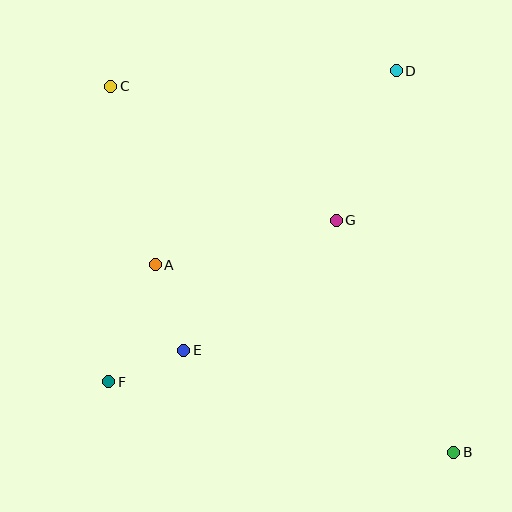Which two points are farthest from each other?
Points B and C are farthest from each other.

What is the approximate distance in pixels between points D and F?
The distance between D and F is approximately 424 pixels.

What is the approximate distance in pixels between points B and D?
The distance between B and D is approximately 386 pixels.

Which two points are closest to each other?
Points E and F are closest to each other.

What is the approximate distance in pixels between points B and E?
The distance between B and E is approximately 289 pixels.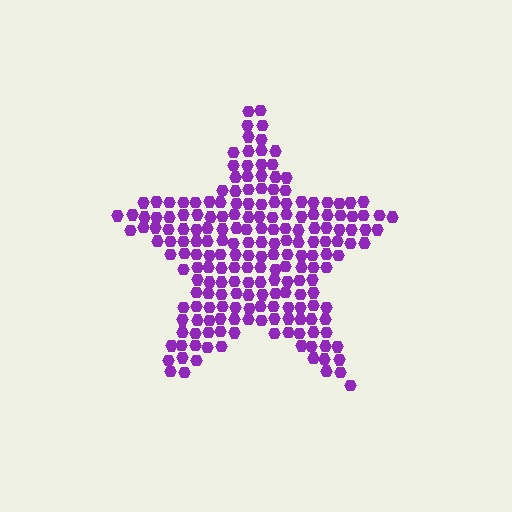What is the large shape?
The large shape is a star.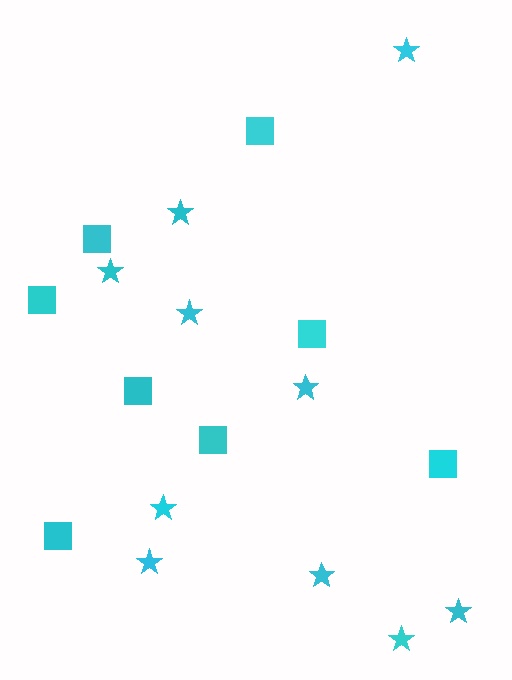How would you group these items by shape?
There are 2 groups: one group of squares (8) and one group of stars (10).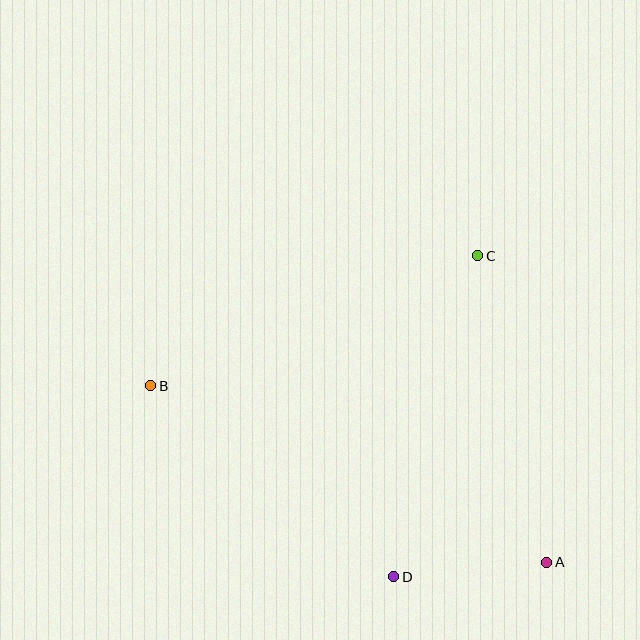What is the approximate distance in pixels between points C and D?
The distance between C and D is approximately 332 pixels.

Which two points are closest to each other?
Points A and D are closest to each other.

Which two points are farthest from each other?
Points A and B are farthest from each other.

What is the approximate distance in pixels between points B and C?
The distance between B and C is approximately 352 pixels.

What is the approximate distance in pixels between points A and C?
The distance between A and C is approximately 314 pixels.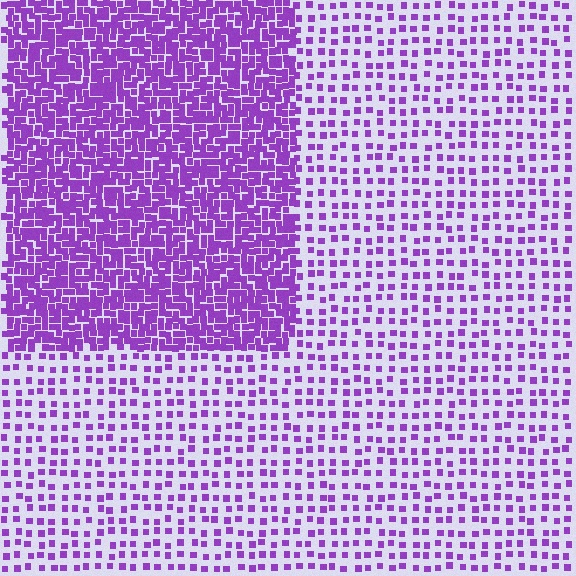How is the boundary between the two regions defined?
The boundary is defined by a change in element density (approximately 2.9x ratio). All elements are the same color, size, and shape.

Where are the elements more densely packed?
The elements are more densely packed inside the rectangle boundary.